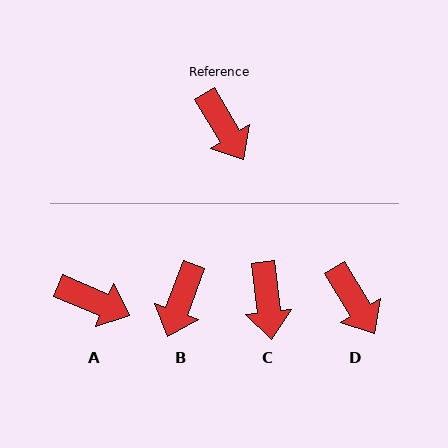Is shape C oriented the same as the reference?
No, it is off by about 25 degrees.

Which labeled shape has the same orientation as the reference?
D.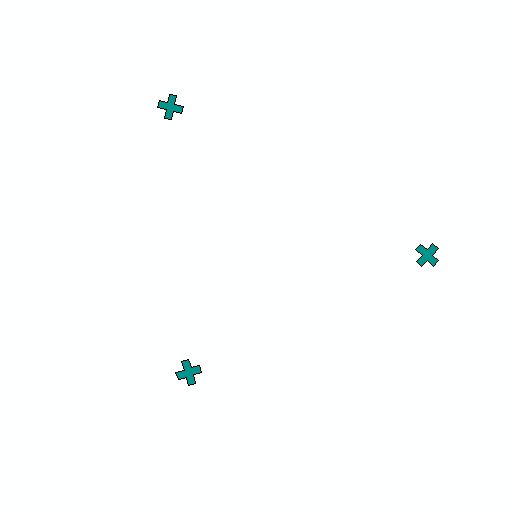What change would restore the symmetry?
The symmetry would be restored by moving it outward, back onto the ring so that all 3 crosses sit at equal angles and equal distance from the center.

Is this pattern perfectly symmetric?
No. The 3 teal crosses are arranged in a ring, but one element near the 7 o'clock position is pulled inward toward the center, breaking the 3-fold rotational symmetry.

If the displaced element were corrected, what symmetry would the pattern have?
It would have 3-fold rotational symmetry — the pattern would map onto itself every 120 degrees.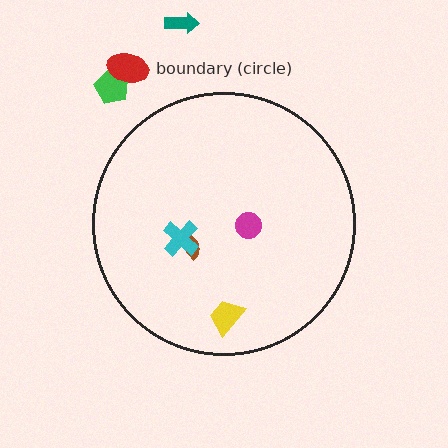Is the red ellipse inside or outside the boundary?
Outside.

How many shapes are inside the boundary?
4 inside, 3 outside.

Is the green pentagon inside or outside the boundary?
Outside.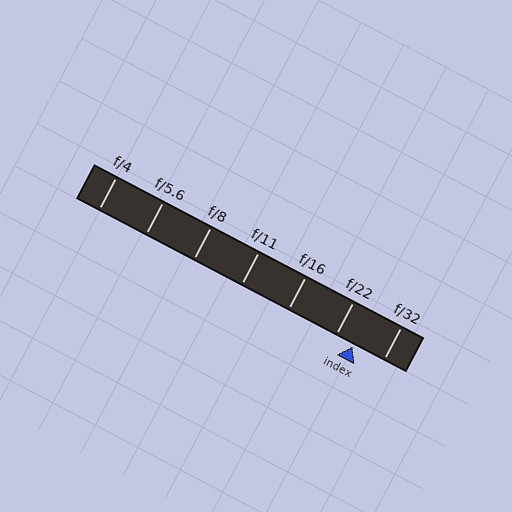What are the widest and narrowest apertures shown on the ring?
The widest aperture shown is f/4 and the narrowest is f/32.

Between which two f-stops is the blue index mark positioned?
The index mark is between f/22 and f/32.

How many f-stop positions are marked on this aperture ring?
There are 7 f-stop positions marked.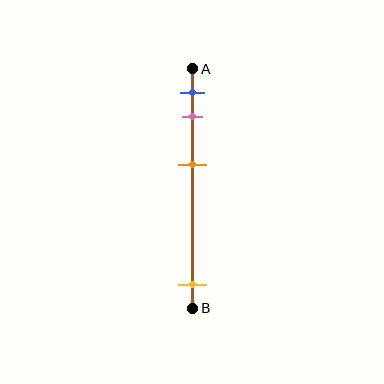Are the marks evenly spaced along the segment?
No, the marks are not evenly spaced.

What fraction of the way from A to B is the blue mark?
The blue mark is approximately 10% (0.1) of the way from A to B.